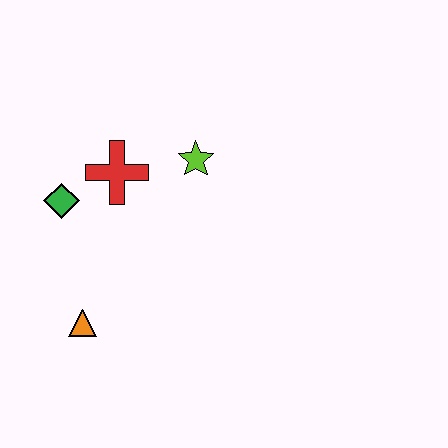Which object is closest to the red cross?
The green diamond is closest to the red cross.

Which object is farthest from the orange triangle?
The lime star is farthest from the orange triangle.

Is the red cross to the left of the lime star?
Yes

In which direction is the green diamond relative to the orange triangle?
The green diamond is above the orange triangle.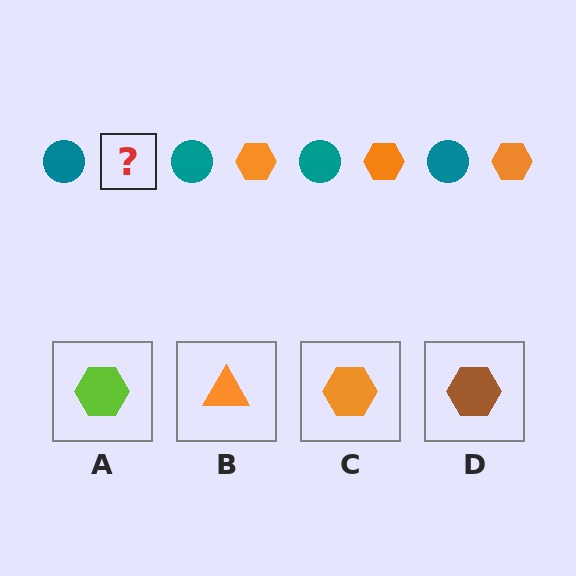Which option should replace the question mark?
Option C.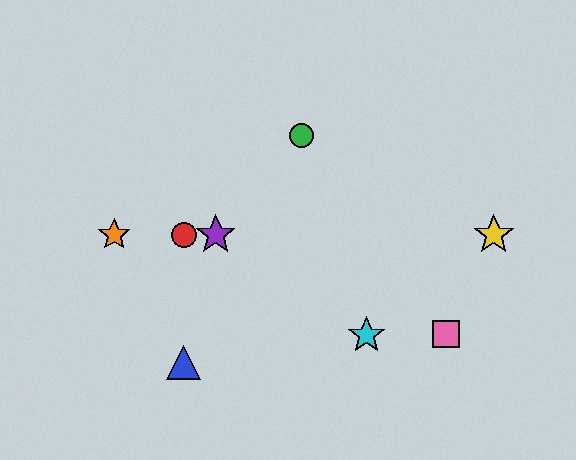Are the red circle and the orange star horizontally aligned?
Yes, both are at y≈235.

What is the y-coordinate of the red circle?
The red circle is at y≈235.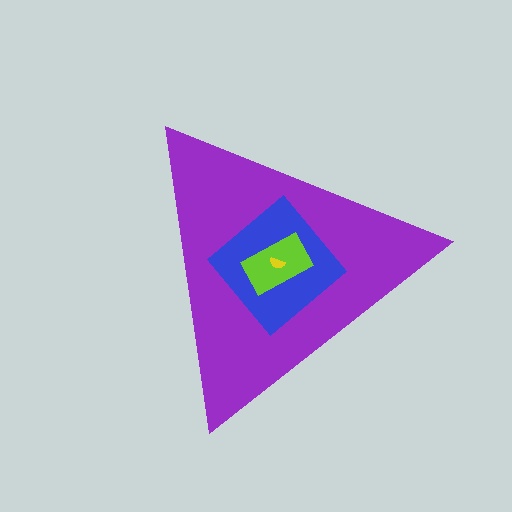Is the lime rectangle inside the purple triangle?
Yes.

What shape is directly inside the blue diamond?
The lime rectangle.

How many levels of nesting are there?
4.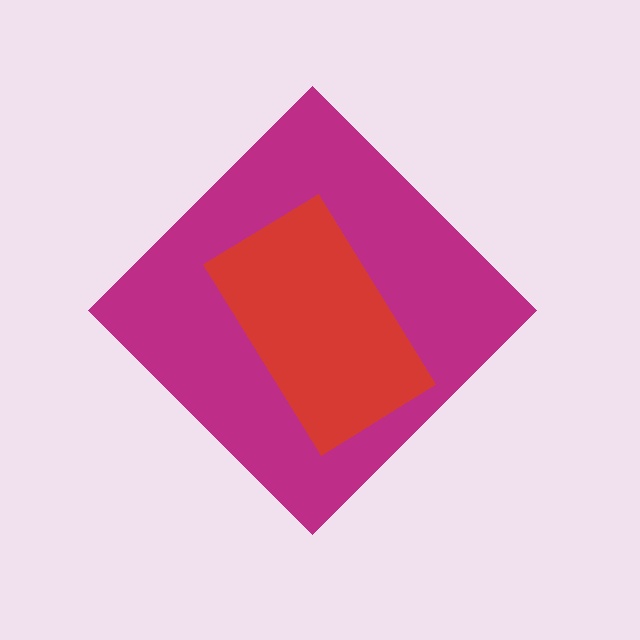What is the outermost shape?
The magenta diamond.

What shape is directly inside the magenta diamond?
The red rectangle.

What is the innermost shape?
The red rectangle.